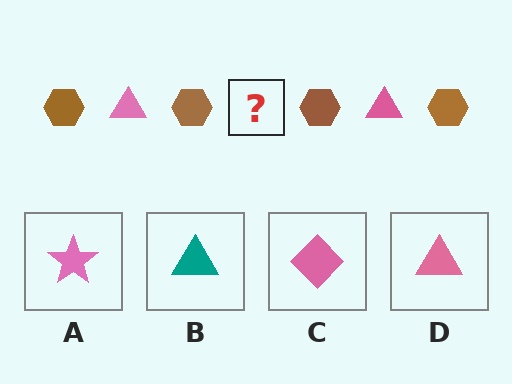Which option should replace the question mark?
Option D.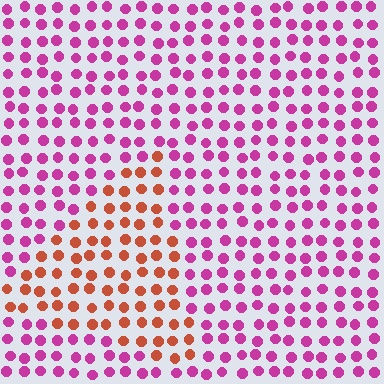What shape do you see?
I see a triangle.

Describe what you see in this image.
The image is filled with small magenta elements in a uniform arrangement. A triangle-shaped region is visible where the elements are tinted to a slightly different hue, forming a subtle color boundary.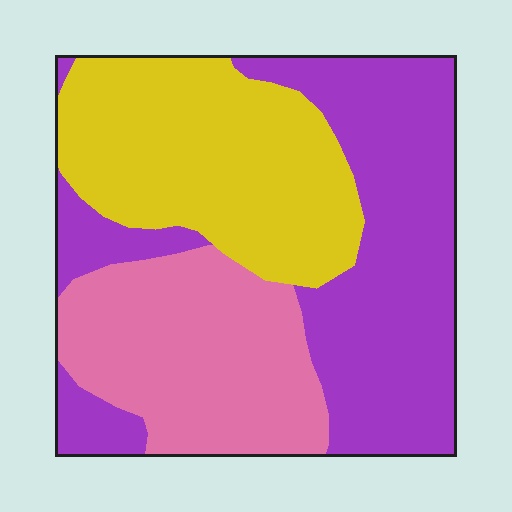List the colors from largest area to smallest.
From largest to smallest: purple, yellow, pink.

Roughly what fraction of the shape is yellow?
Yellow covers about 30% of the shape.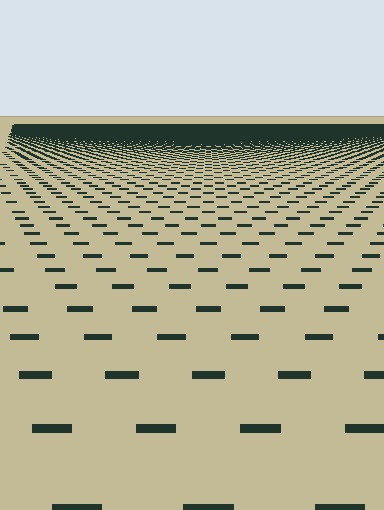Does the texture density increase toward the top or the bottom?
Density increases toward the top.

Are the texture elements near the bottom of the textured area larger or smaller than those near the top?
Larger. Near the bottom, elements are closer to the viewer and appear at a bigger on-screen size.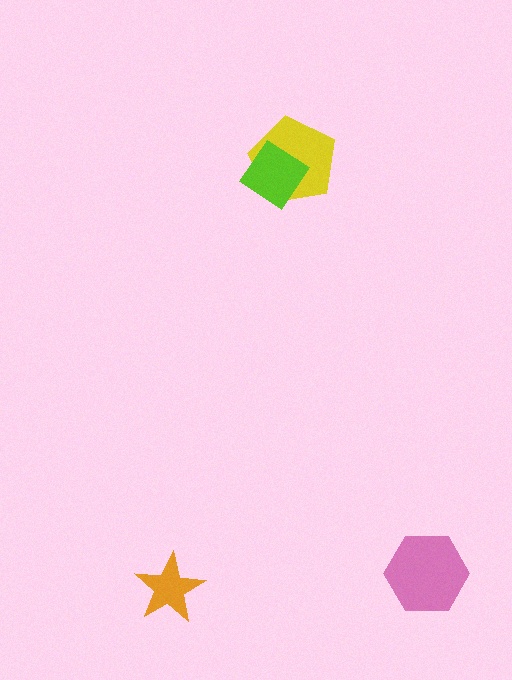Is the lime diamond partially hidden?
No, no other shape covers it.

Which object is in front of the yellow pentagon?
The lime diamond is in front of the yellow pentagon.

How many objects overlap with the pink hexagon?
0 objects overlap with the pink hexagon.